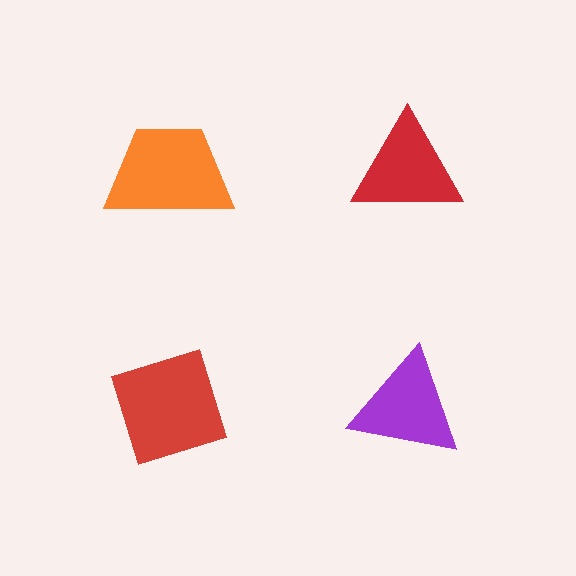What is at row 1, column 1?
An orange trapezoid.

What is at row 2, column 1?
A red diamond.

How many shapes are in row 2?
2 shapes.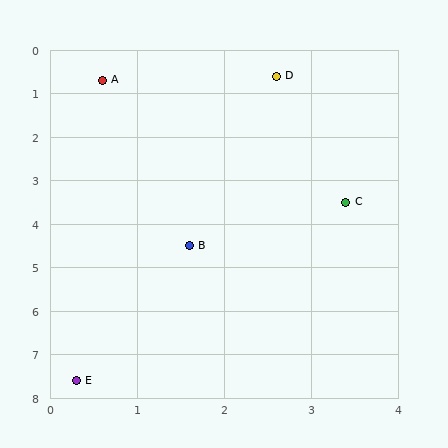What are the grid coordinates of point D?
Point D is at approximately (2.6, 0.6).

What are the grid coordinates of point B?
Point B is at approximately (1.6, 4.5).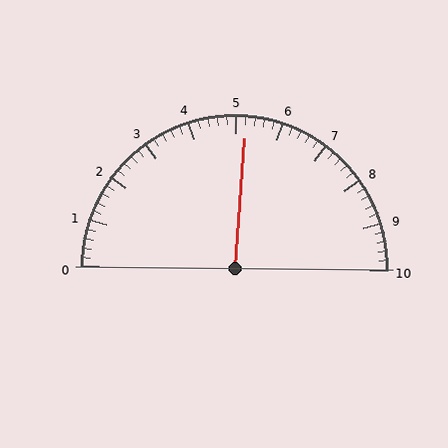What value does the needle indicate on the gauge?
The needle indicates approximately 5.2.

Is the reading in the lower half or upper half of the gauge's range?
The reading is in the upper half of the range (0 to 10).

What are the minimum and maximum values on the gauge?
The gauge ranges from 0 to 10.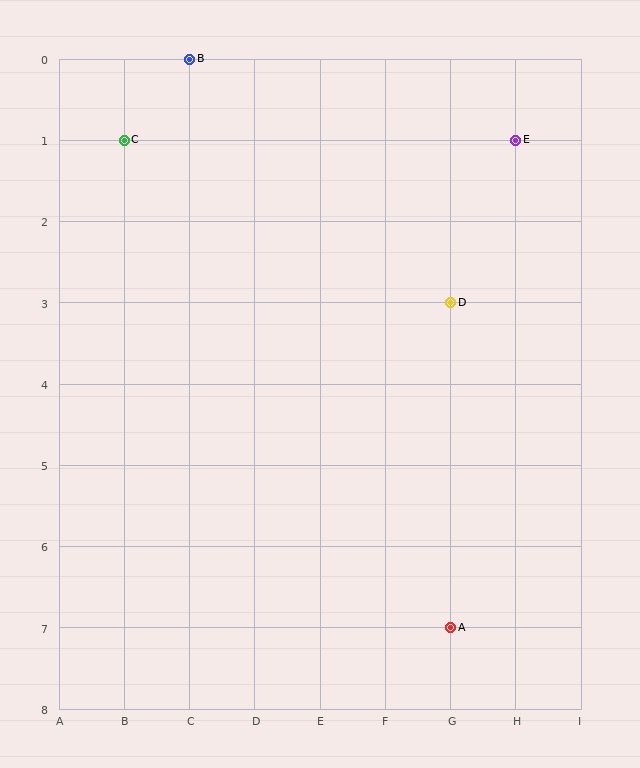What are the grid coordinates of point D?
Point D is at grid coordinates (G, 3).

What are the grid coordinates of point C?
Point C is at grid coordinates (B, 1).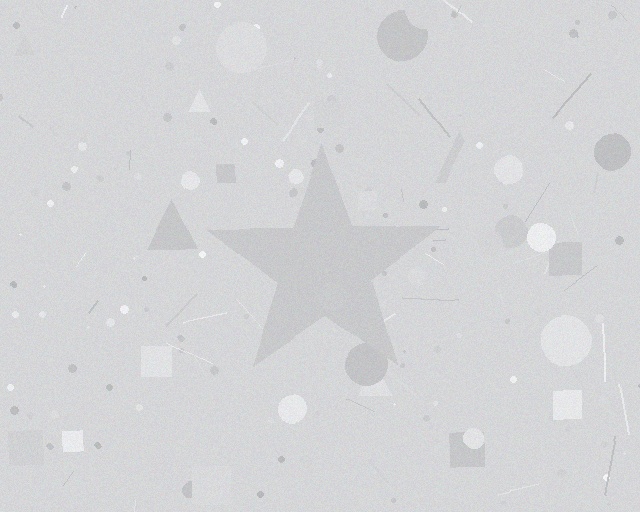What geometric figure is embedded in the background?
A star is embedded in the background.